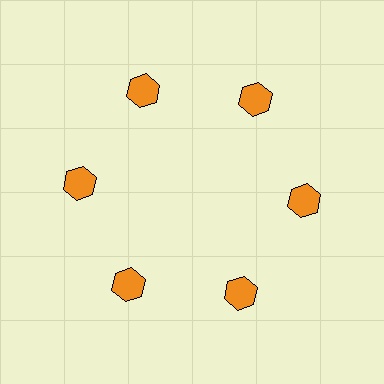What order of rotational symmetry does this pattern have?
This pattern has 6-fold rotational symmetry.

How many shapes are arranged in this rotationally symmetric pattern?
There are 6 shapes, arranged in 6 groups of 1.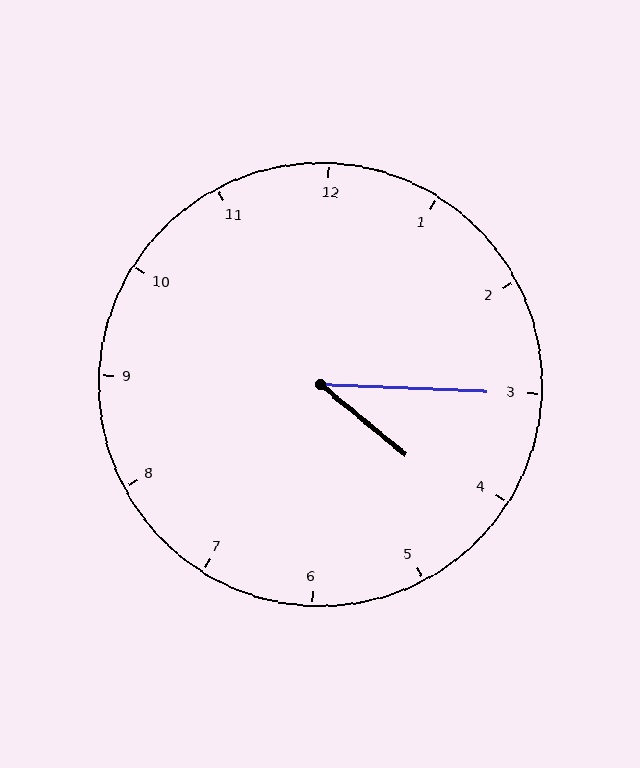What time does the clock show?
4:15.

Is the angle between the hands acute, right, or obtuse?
It is acute.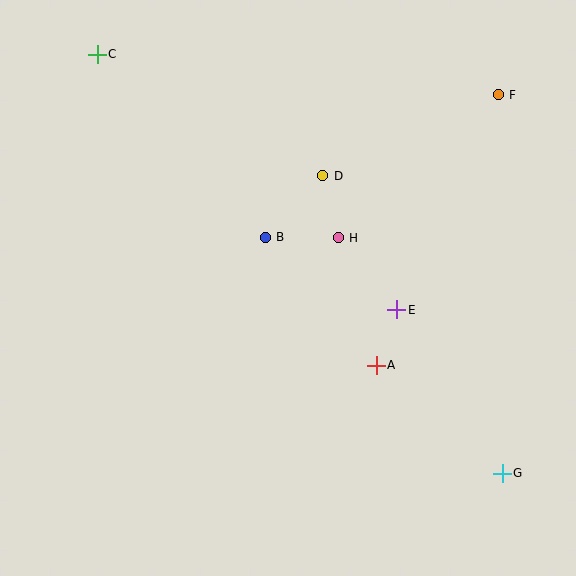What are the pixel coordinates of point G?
Point G is at (502, 473).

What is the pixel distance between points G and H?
The distance between G and H is 287 pixels.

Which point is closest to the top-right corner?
Point F is closest to the top-right corner.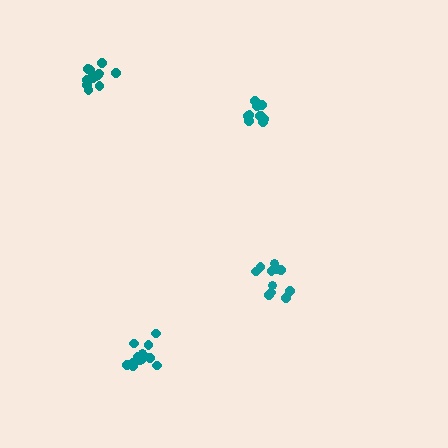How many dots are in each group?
Group 1: 11 dots, Group 2: 12 dots, Group 3: 12 dots, Group 4: 13 dots (48 total).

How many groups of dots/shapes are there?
There are 4 groups.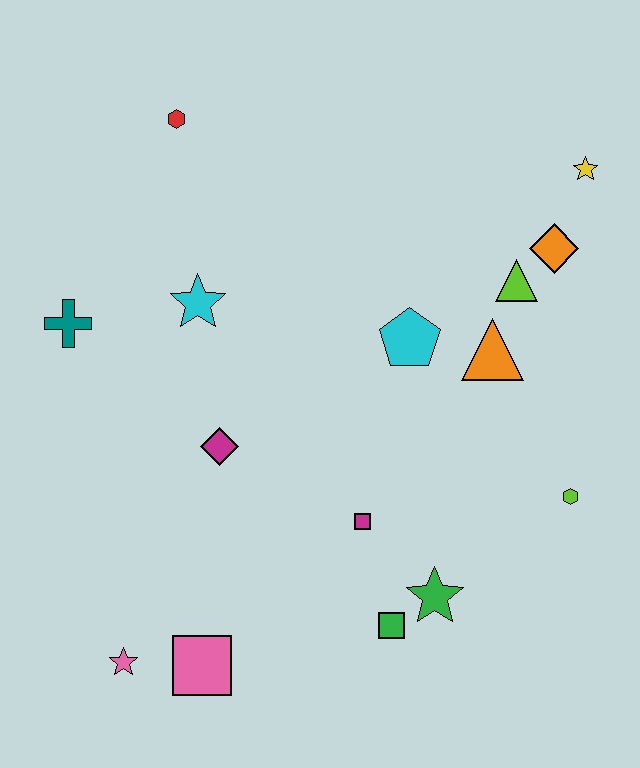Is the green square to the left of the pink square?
No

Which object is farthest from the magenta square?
The red hexagon is farthest from the magenta square.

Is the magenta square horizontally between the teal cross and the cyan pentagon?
Yes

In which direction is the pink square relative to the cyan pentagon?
The pink square is below the cyan pentagon.